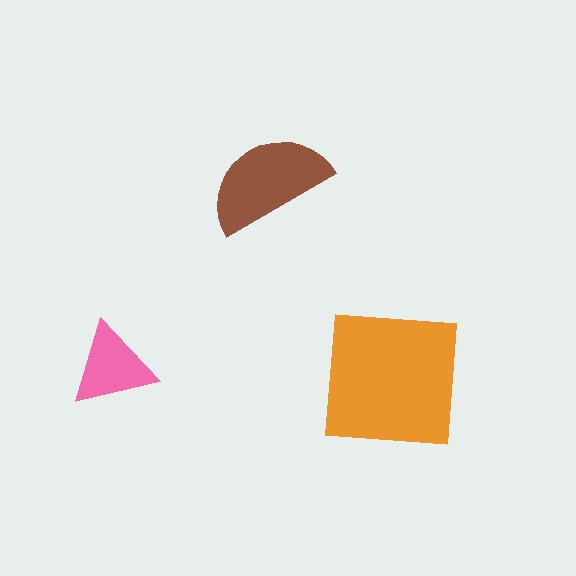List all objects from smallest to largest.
The pink triangle, the brown semicircle, the orange square.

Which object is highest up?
The brown semicircle is topmost.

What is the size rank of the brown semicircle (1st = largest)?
2nd.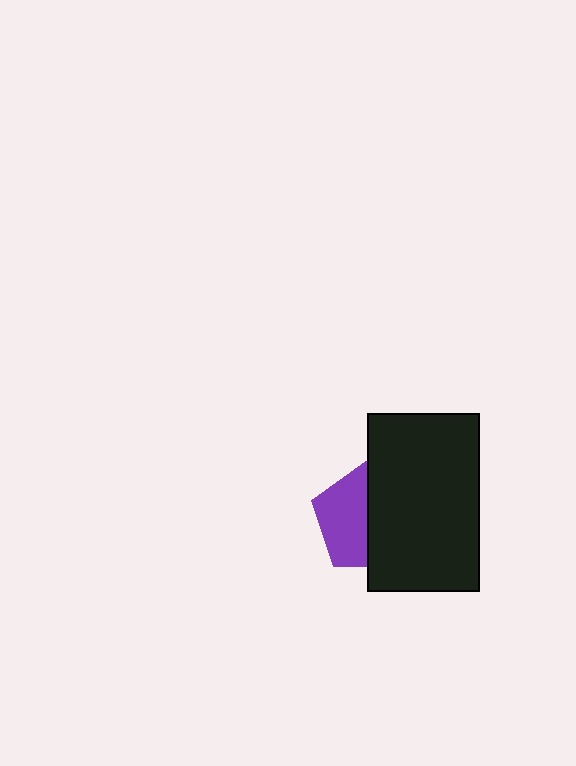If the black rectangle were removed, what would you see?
You would see the complete purple pentagon.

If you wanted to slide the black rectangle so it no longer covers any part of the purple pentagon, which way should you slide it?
Slide it right — that is the most direct way to separate the two shapes.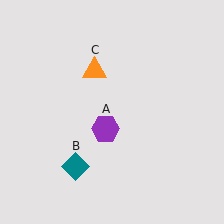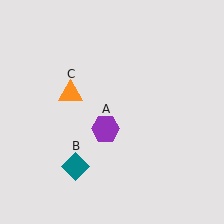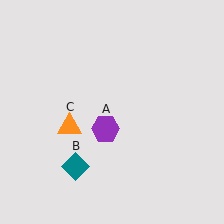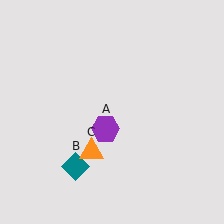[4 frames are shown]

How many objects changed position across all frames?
1 object changed position: orange triangle (object C).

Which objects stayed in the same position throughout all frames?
Purple hexagon (object A) and teal diamond (object B) remained stationary.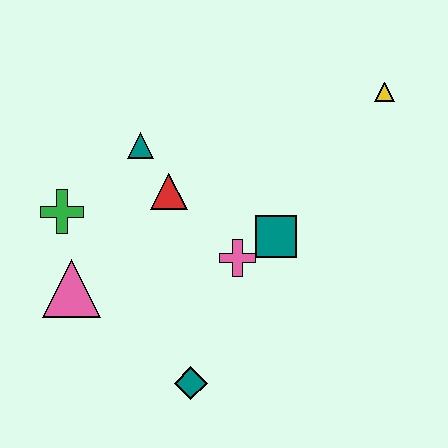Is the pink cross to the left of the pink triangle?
No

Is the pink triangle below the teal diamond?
No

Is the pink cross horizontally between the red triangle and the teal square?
Yes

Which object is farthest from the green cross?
The yellow triangle is farthest from the green cross.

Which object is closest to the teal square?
The pink cross is closest to the teal square.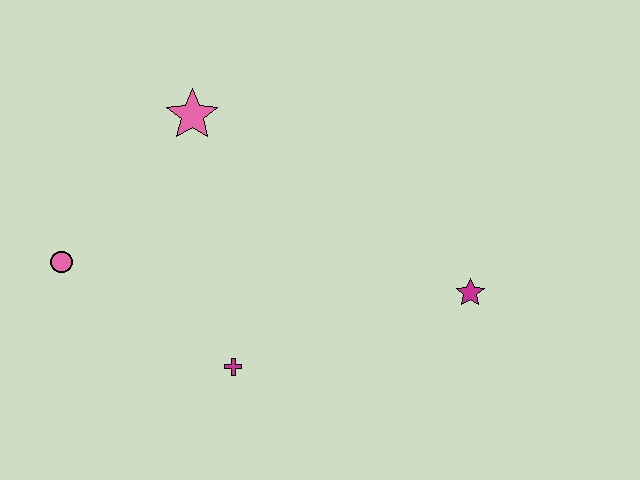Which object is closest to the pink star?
The pink circle is closest to the pink star.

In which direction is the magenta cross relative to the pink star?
The magenta cross is below the pink star.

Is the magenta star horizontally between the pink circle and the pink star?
No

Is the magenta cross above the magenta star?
No